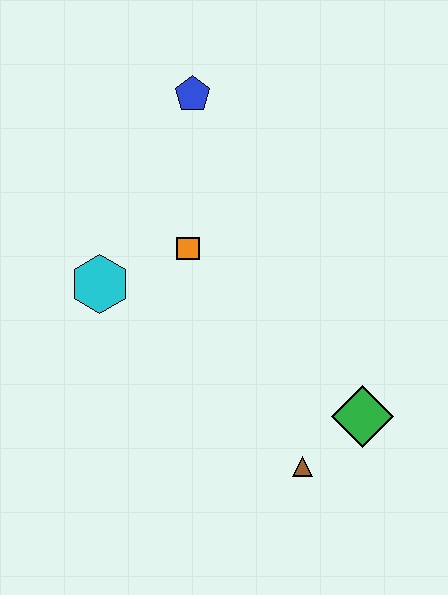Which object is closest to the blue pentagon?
The orange square is closest to the blue pentagon.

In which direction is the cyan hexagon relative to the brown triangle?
The cyan hexagon is to the left of the brown triangle.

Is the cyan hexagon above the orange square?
No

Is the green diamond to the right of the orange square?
Yes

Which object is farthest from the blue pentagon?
The brown triangle is farthest from the blue pentagon.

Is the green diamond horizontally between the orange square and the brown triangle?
No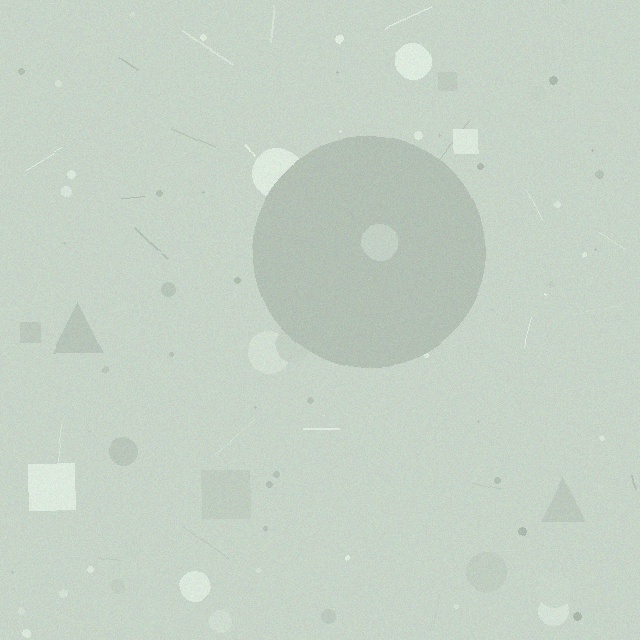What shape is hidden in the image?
A circle is hidden in the image.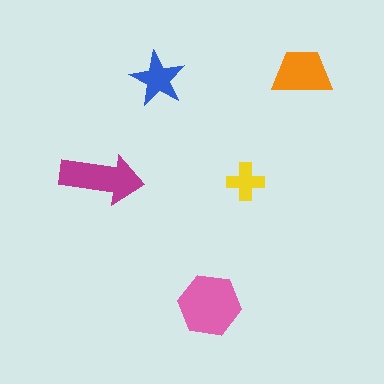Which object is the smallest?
The yellow cross.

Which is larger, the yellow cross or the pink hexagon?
The pink hexagon.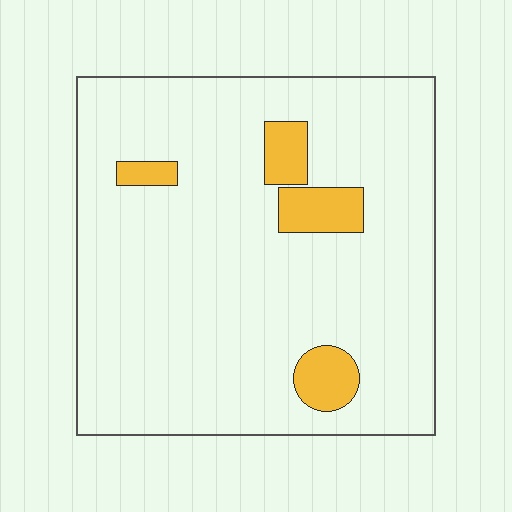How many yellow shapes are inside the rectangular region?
4.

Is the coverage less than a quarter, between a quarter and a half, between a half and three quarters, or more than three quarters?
Less than a quarter.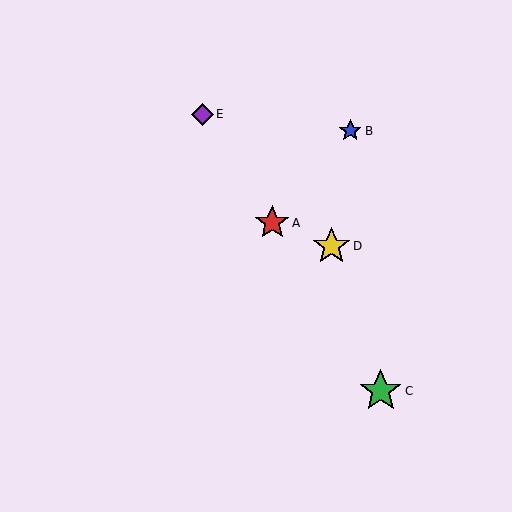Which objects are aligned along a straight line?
Objects A, C, E are aligned along a straight line.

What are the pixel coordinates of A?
Object A is at (272, 223).